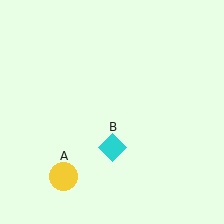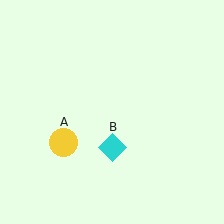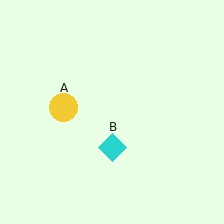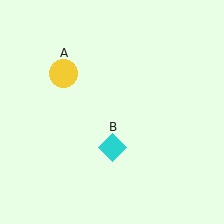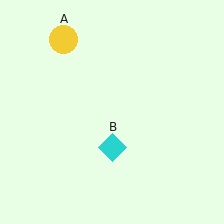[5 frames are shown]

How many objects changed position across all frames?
1 object changed position: yellow circle (object A).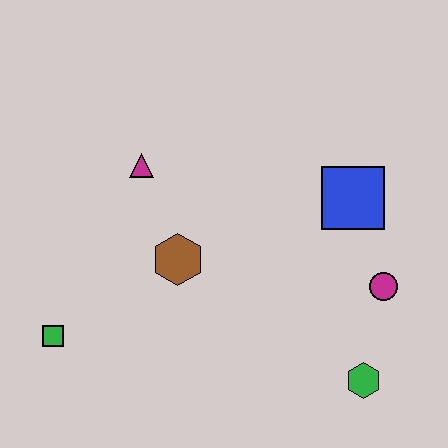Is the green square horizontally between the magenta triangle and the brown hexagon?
No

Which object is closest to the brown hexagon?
The magenta triangle is closest to the brown hexagon.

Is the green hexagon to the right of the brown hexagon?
Yes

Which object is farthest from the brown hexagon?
The green hexagon is farthest from the brown hexagon.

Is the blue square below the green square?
No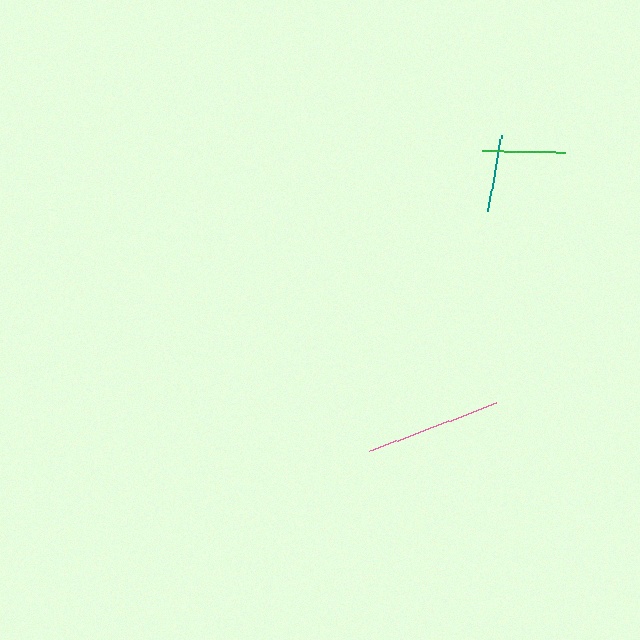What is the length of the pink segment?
The pink segment is approximately 136 pixels long.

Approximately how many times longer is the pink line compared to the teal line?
The pink line is approximately 1.8 times the length of the teal line.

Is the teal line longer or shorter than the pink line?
The pink line is longer than the teal line.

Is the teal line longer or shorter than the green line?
The green line is longer than the teal line.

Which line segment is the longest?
The pink line is the longest at approximately 136 pixels.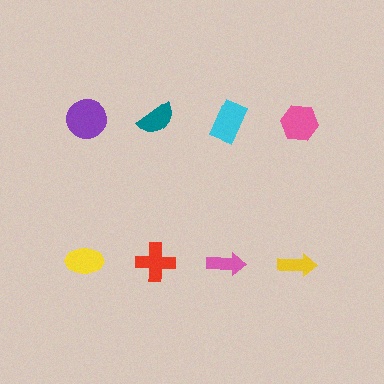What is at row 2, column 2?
A red cross.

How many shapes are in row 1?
4 shapes.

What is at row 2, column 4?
A yellow arrow.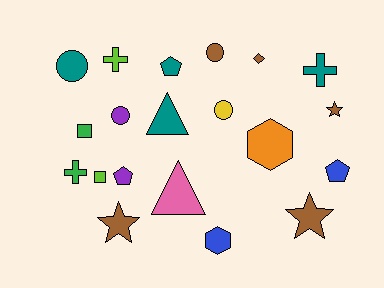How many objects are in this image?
There are 20 objects.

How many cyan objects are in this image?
There are no cyan objects.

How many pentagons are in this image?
There are 3 pentagons.